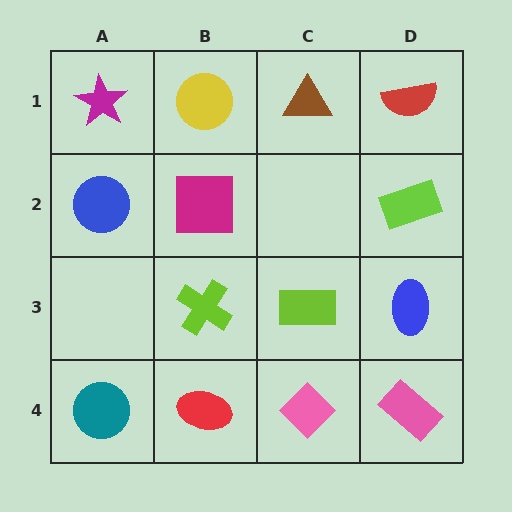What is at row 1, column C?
A brown triangle.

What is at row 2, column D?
A lime rectangle.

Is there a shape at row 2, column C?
No, that cell is empty.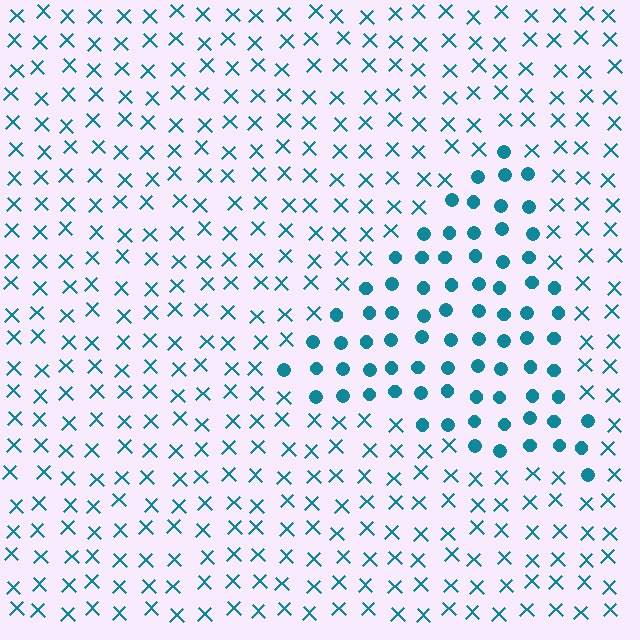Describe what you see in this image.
The image is filled with small teal elements arranged in a uniform grid. A triangle-shaped region contains circles, while the surrounding area contains X marks. The boundary is defined purely by the change in element shape.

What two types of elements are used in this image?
The image uses circles inside the triangle region and X marks outside it.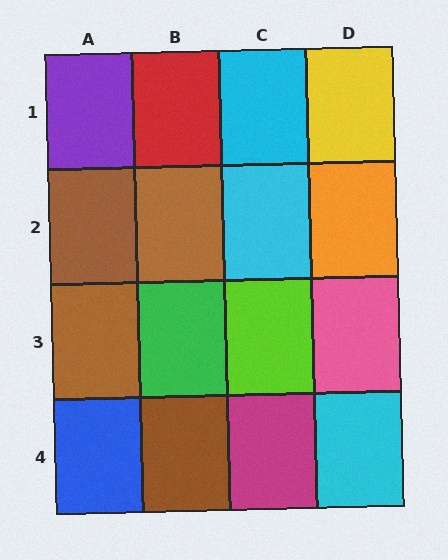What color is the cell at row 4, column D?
Cyan.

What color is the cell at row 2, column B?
Brown.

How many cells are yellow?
1 cell is yellow.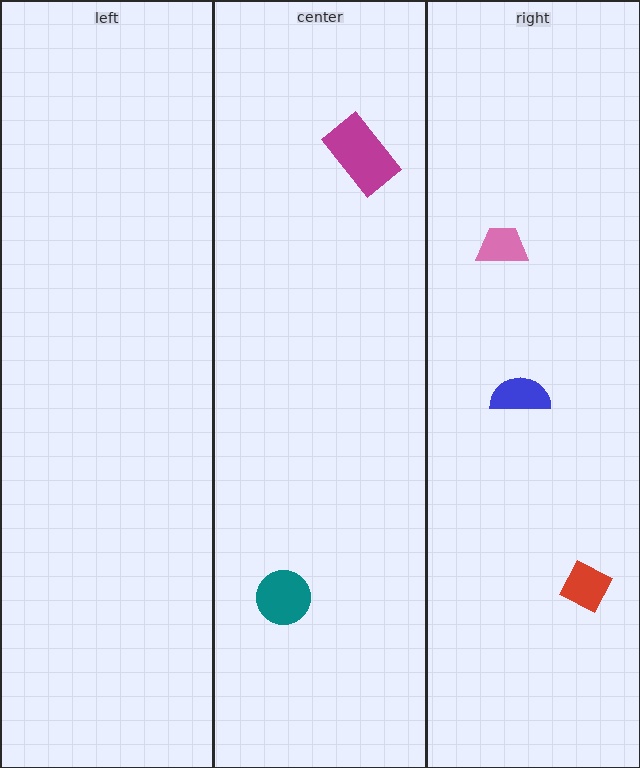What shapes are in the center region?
The magenta rectangle, the teal circle.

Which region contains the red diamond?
The right region.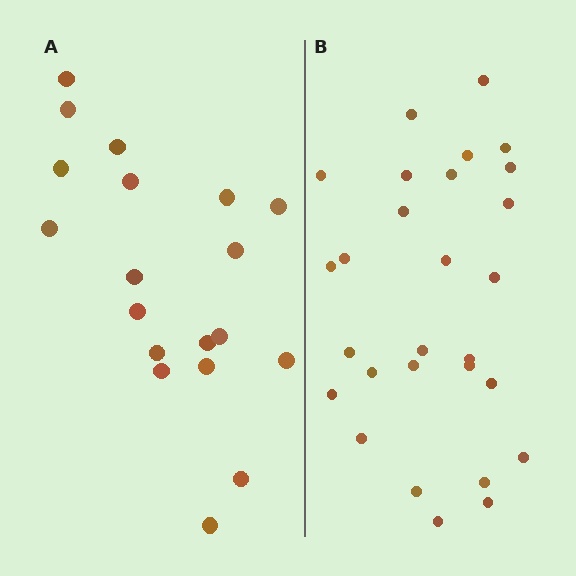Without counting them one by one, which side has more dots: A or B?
Region B (the right region) has more dots.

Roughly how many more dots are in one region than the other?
Region B has roughly 8 or so more dots than region A.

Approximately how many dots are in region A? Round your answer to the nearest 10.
About 20 dots. (The exact count is 19, which rounds to 20.)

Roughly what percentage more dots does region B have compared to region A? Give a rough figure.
About 45% more.